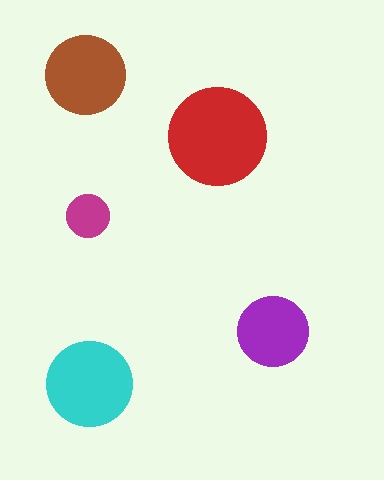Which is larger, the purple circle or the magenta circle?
The purple one.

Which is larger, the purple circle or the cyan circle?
The cyan one.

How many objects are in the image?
There are 5 objects in the image.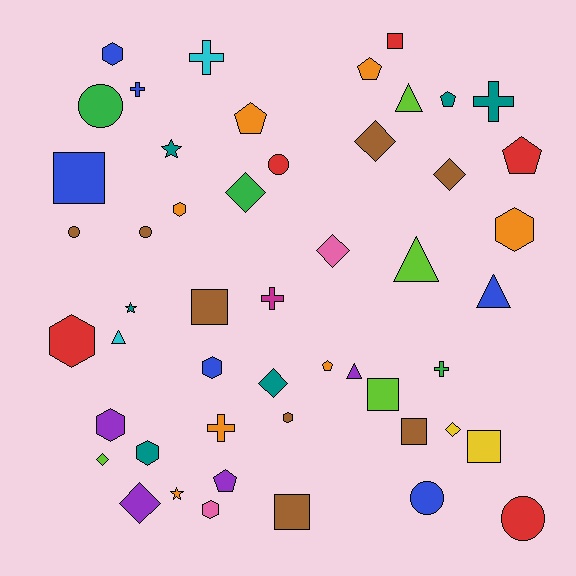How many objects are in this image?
There are 50 objects.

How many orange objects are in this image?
There are 7 orange objects.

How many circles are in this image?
There are 6 circles.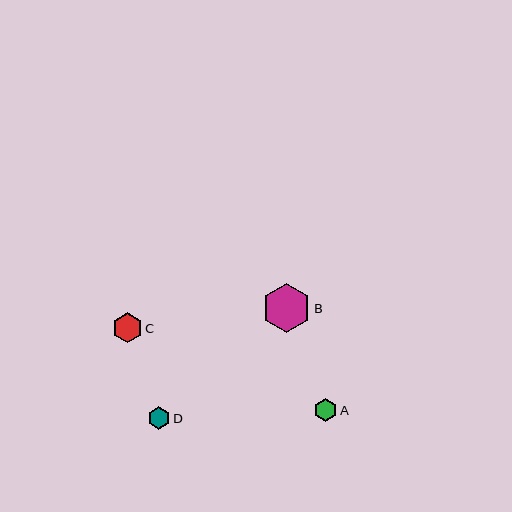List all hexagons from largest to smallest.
From largest to smallest: B, C, A, D.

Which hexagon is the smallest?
Hexagon D is the smallest with a size of approximately 22 pixels.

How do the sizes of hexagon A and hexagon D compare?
Hexagon A and hexagon D are approximately the same size.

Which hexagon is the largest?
Hexagon B is the largest with a size of approximately 48 pixels.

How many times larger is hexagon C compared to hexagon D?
Hexagon C is approximately 1.4 times the size of hexagon D.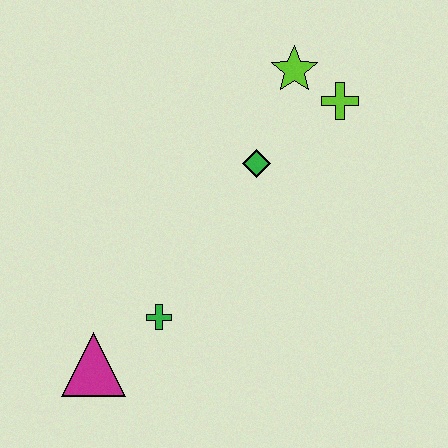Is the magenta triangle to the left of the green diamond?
Yes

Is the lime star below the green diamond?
No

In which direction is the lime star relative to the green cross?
The lime star is above the green cross.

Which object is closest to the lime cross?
The lime star is closest to the lime cross.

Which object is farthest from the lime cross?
The magenta triangle is farthest from the lime cross.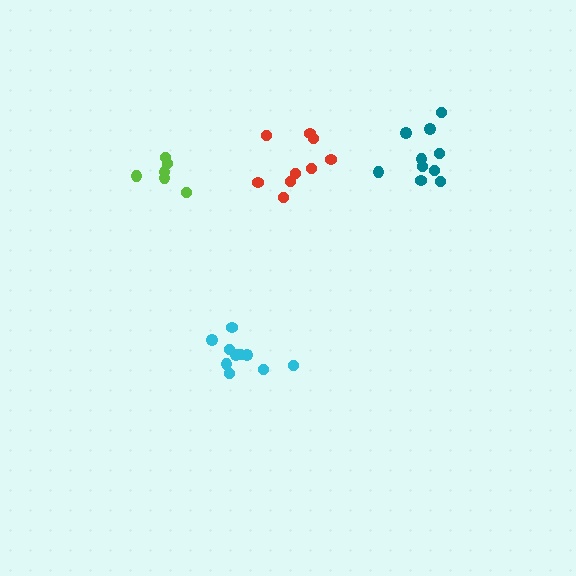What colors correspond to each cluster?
The clusters are colored: red, teal, cyan, lime.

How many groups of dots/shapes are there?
There are 4 groups.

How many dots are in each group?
Group 1: 9 dots, Group 2: 10 dots, Group 3: 10 dots, Group 4: 6 dots (35 total).